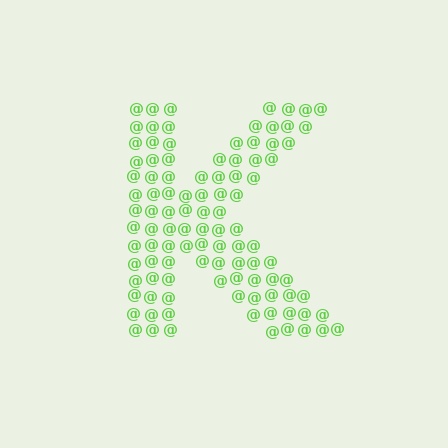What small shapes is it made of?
It is made of small at signs.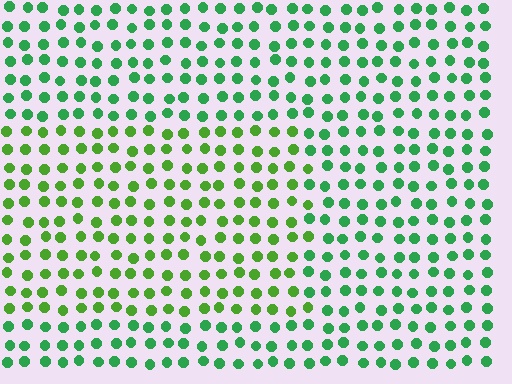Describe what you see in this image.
The image is filled with small green elements in a uniform arrangement. A rectangle-shaped region is visible where the elements are tinted to a slightly different hue, forming a subtle color boundary.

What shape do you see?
I see a rectangle.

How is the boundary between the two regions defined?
The boundary is defined purely by a slight shift in hue (about 32 degrees). Spacing, size, and orientation are identical on both sides.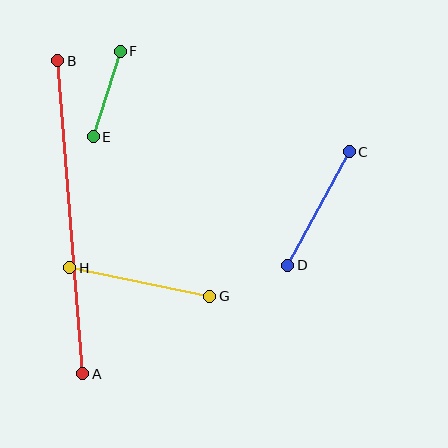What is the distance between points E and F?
The distance is approximately 90 pixels.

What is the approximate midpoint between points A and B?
The midpoint is at approximately (70, 217) pixels.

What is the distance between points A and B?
The distance is approximately 314 pixels.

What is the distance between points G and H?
The distance is approximately 143 pixels.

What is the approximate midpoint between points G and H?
The midpoint is at approximately (140, 282) pixels.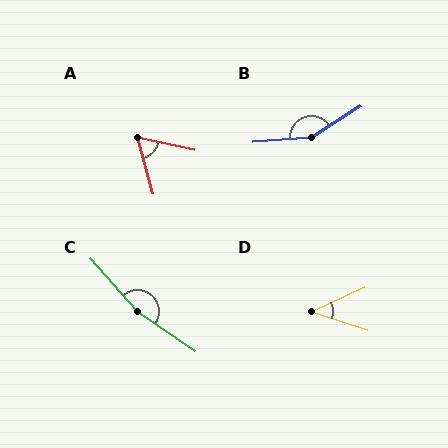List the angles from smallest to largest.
D (43°), A (63°), B (152°), C (166°).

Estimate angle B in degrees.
Approximately 152 degrees.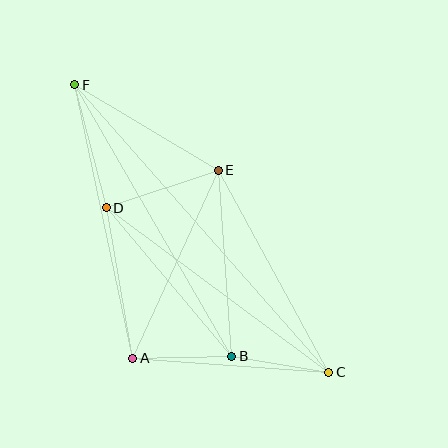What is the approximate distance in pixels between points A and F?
The distance between A and F is approximately 280 pixels.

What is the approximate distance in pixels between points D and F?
The distance between D and F is approximately 127 pixels.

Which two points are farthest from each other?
Points C and F are farthest from each other.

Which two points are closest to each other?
Points B and C are closest to each other.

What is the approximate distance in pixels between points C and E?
The distance between C and E is approximately 230 pixels.